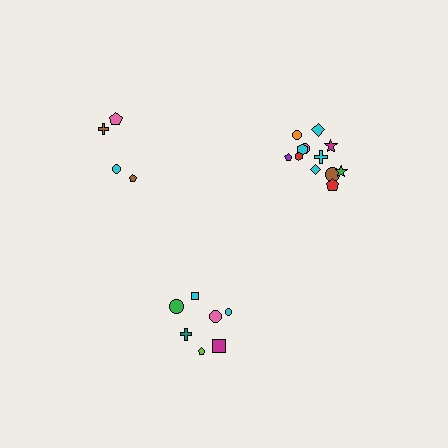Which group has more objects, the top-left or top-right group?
The top-right group.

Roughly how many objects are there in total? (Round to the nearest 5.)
Roughly 25 objects in total.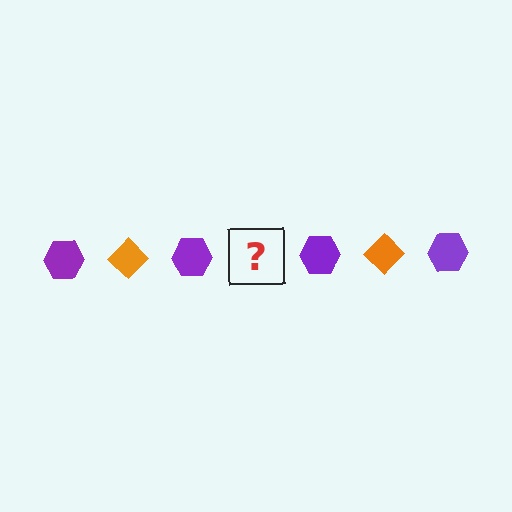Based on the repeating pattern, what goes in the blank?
The blank should be an orange diamond.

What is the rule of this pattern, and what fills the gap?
The rule is that the pattern alternates between purple hexagon and orange diamond. The gap should be filled with an orange diamond.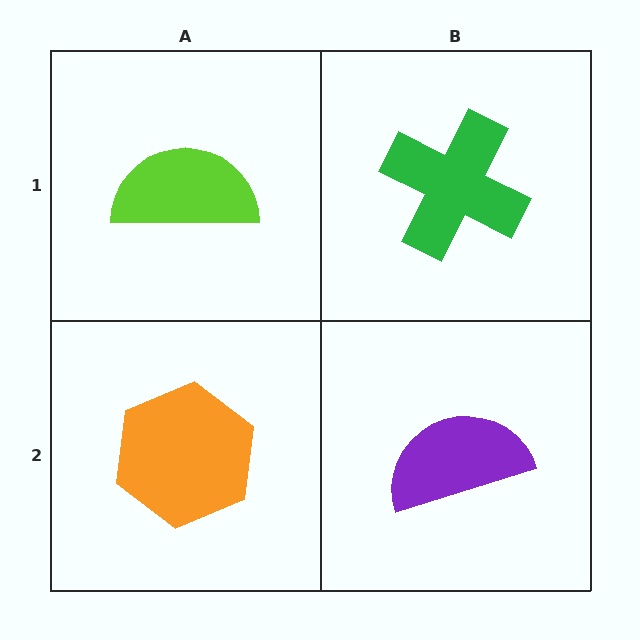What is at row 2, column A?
An orange hexagon.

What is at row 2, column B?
A purple semicircle.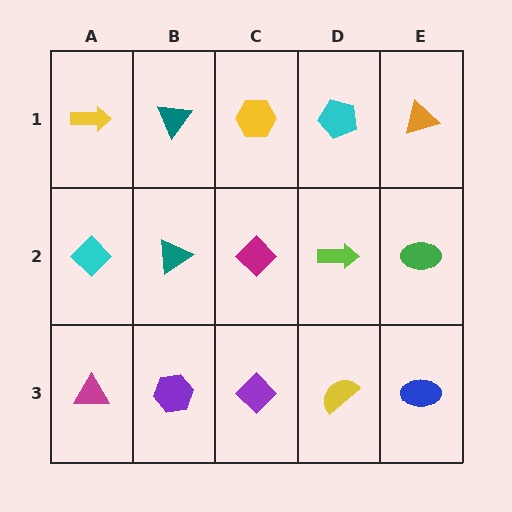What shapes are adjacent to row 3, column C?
A magenta diamond (row 2, column C), a purple hexagon (row 3, column B), a yellow semicircle (row 3, column D).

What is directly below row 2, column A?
A magenta triangle.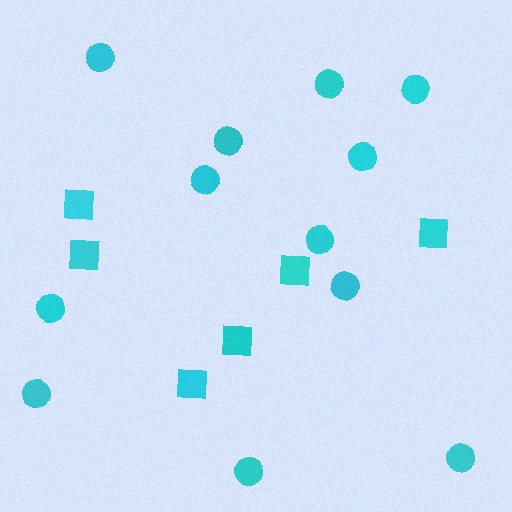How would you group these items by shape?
There are 2 groups: one group of circles (12) and one group of squares (6).